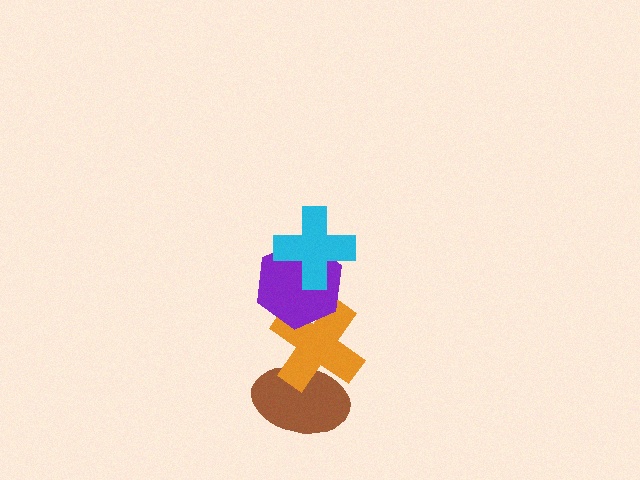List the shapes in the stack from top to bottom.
From top to bottom: the cyan cross, the purple hexagon, the orange cross, the brown ellipse.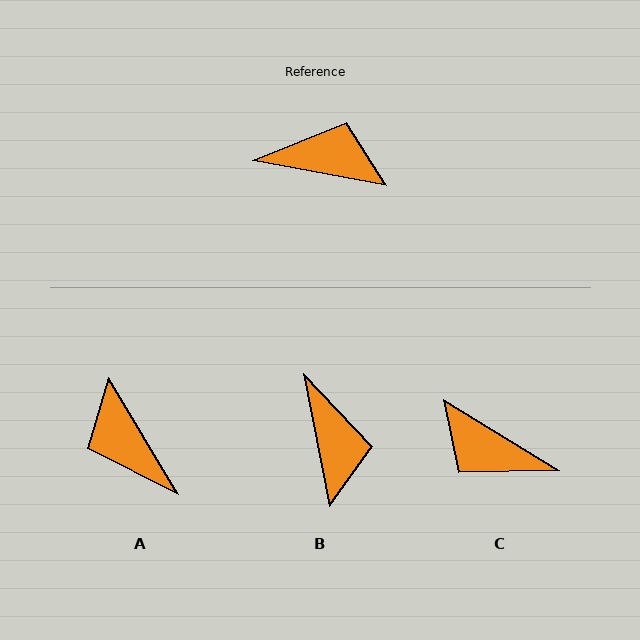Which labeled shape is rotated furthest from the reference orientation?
C, about 159 degrees away.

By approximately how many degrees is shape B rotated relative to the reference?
Approximately 68 degrees clockwise.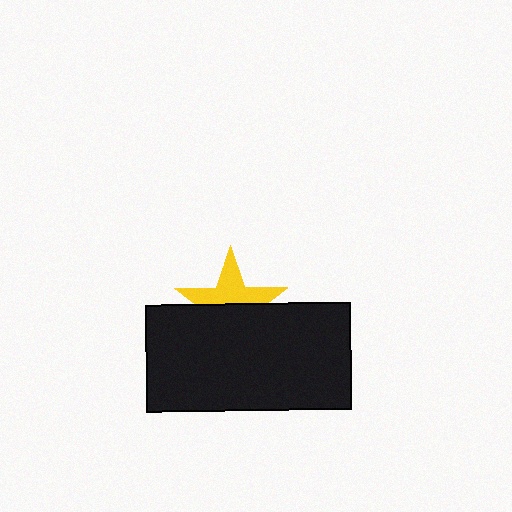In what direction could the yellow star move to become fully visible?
The yellow star could move up. That would shift it out from behind the black rectangle entirely.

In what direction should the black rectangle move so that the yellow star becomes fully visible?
The black rectangle should move down. That is the shortest direction to clear the overlap and leave the yellow star fully visible.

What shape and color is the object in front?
The object in front is a black rectangle.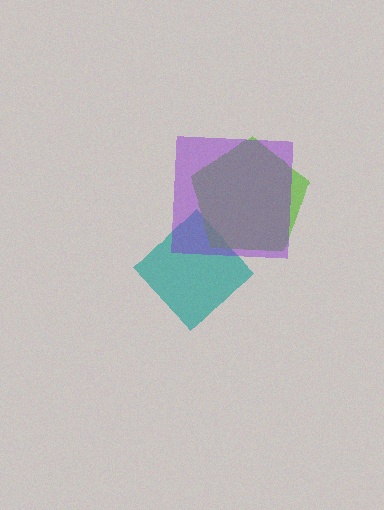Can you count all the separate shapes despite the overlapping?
Yes, there are 3 separate shapes.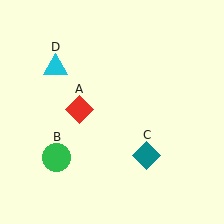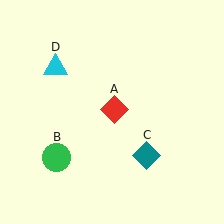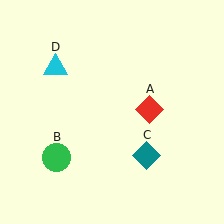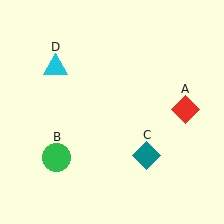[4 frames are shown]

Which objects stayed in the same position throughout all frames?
Green circle (object B) and teal diamond (object C) and cyan triangle (object D) remained stationary.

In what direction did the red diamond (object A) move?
The red diamond (object A) moved right.